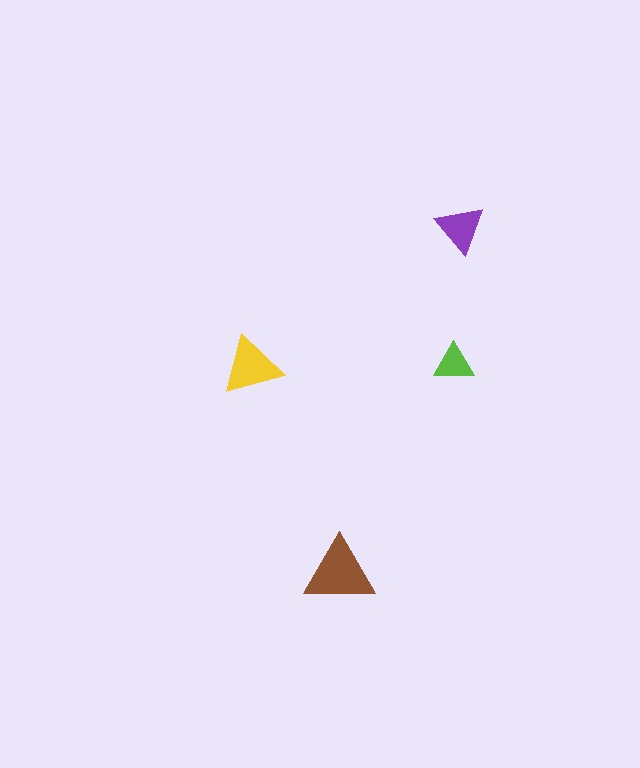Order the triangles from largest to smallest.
the brown one, the yellow one, the purple one, the lime one.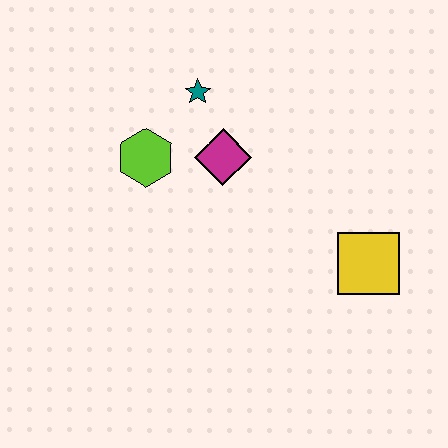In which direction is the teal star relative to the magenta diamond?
The teal star is above the magenta diamond.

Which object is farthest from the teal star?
The yellow square is farthest from the teal star.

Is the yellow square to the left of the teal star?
No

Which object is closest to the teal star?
The magenta diamond is closest to the teal star.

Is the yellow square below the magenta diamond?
Yes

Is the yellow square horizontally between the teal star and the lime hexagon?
No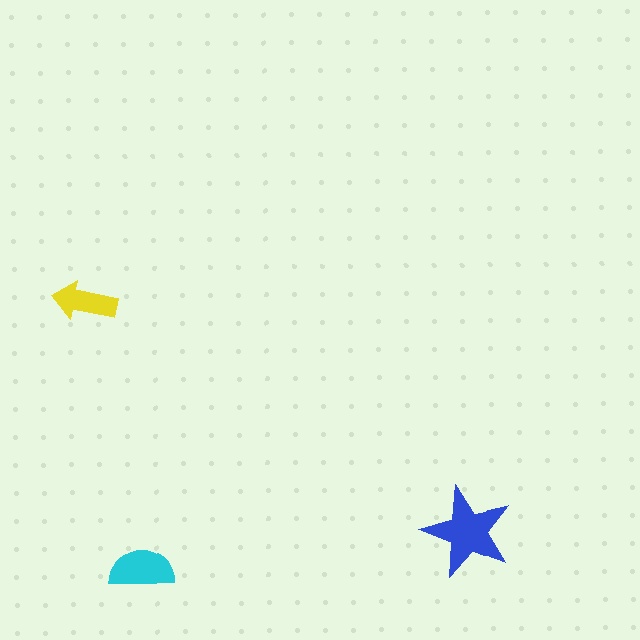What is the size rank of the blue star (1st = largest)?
1st.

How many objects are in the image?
There are 3 objects in the image.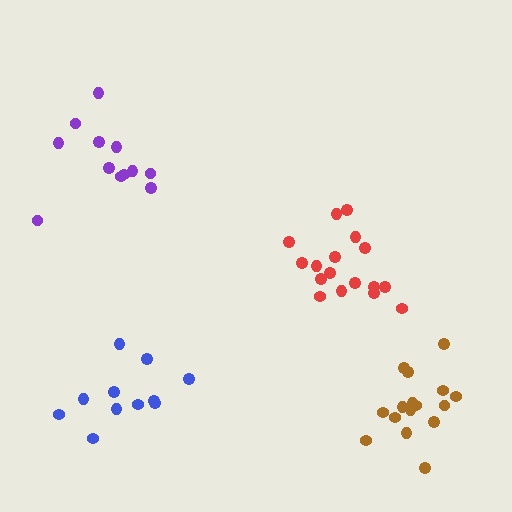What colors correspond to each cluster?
The clusters are colored: purple, brown, blue, red.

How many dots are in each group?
Group 1: 12 dots, Group 2: 16 dots, Group 3: 11 dots, Group 4: 17 dots (56 total).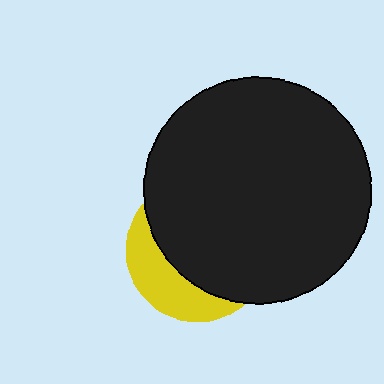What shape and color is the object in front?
The object in front is a black circle.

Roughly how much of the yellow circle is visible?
A small part of it is visible (roughly 31%).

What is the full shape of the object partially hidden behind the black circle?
The partially hidden object is a yellow circle.